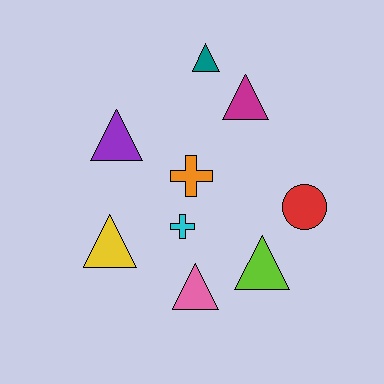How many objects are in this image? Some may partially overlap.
There are 9 objects.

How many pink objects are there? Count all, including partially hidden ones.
There is 1 pink object.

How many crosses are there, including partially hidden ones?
There are 2 crosses.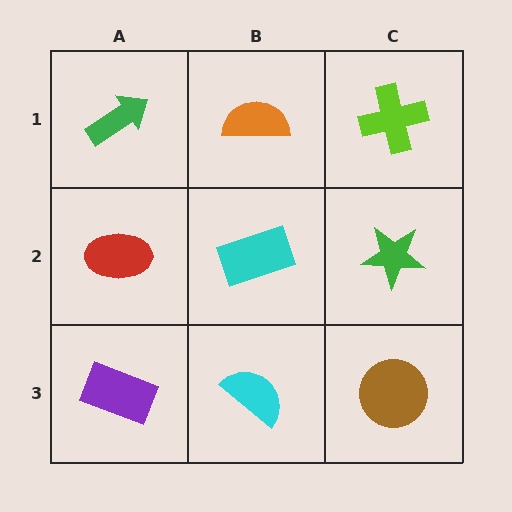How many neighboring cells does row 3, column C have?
2.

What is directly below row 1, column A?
A red ellipse.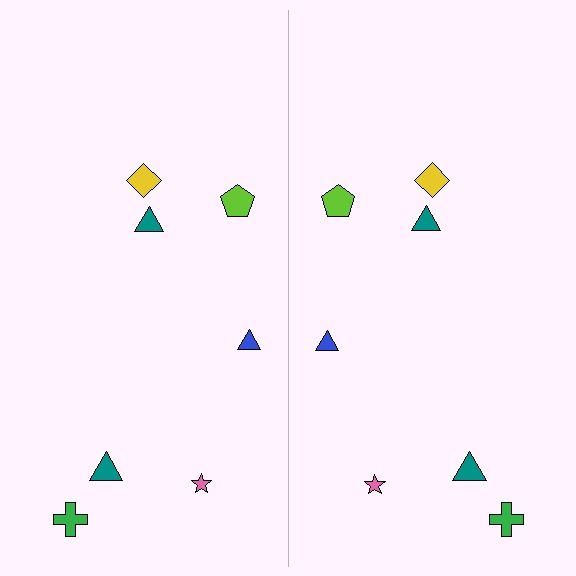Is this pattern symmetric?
Yes, this pattern has bilateral (reflection) symmetry.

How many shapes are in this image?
There are 14 shapes in this image.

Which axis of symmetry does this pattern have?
The pattern has a vertical axis of symmetry running through the center of the image.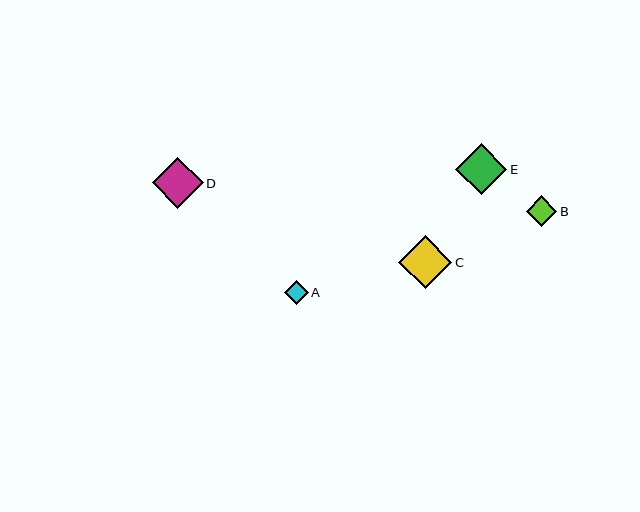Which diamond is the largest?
Diamond C is the largest with a size of approximately 53 pixels.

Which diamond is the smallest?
Diamond A is the smallest with a size of approximately 24 pixels.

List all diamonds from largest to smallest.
From largest to smallest: C, E, D, B, A.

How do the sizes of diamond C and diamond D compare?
Diamond C and diamond D are approximately the same size.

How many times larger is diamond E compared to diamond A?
Diamond E is approximately 2.2 times the size of diamond A.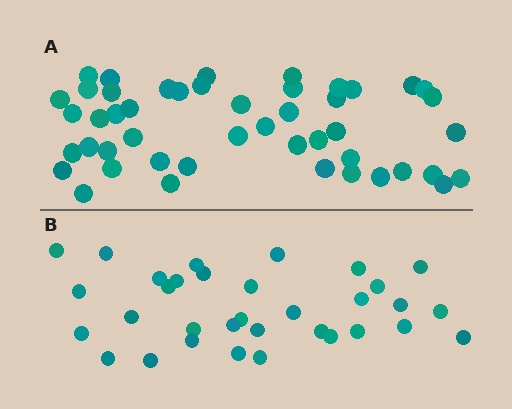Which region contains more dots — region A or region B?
Region A (the top region) has more dots.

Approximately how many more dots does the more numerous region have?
Region A has approximately 15 more dots than region B.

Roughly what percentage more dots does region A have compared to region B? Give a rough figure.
About 40% more.